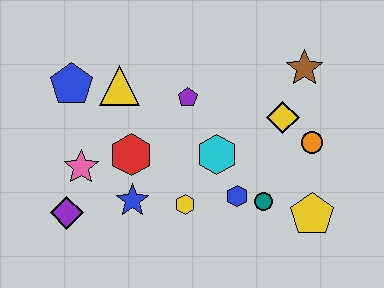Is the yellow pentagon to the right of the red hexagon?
Yes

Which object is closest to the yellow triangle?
The blue pentagon is closest to the yellow triangle.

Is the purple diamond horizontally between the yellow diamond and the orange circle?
No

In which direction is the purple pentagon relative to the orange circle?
The purple pentagon is to the left of the orange circle.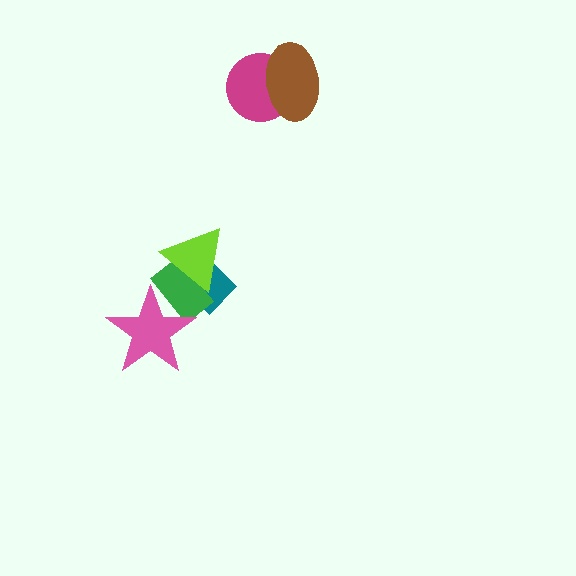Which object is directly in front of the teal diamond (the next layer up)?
The green rectangle is directly in front of the teal diamond.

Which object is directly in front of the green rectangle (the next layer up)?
The pink star is directly in front of the green rectangle.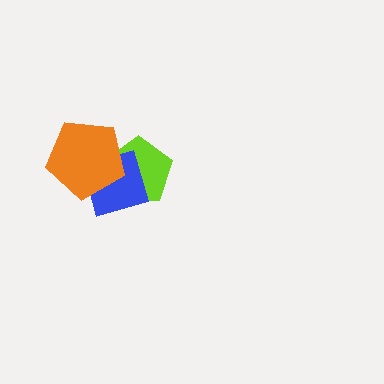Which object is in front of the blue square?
The orange pentagon is in front of the blue square.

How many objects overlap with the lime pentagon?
2 objects overlap with the lime pentagon.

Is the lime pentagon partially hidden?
Yes, it is partially covered by another shape.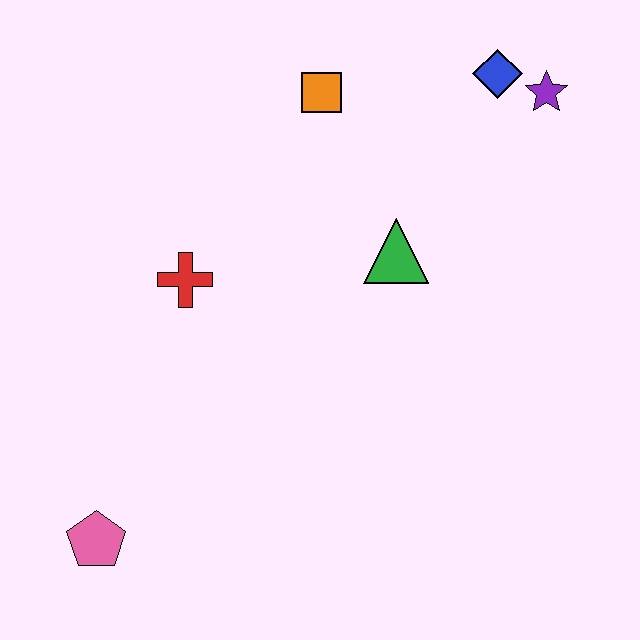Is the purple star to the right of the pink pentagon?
Yes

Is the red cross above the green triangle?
No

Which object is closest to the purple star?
The blue diamond is closest to the purple star.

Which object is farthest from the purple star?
The pink pentagon is farthest from the purple star.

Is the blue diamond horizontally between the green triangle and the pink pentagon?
No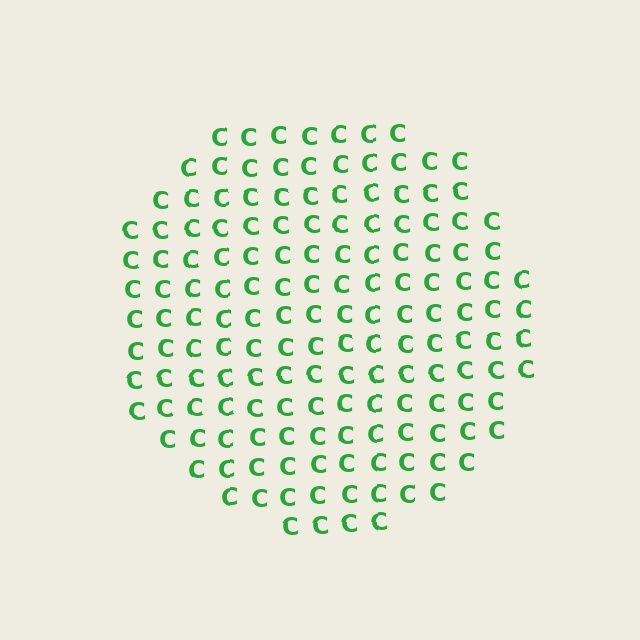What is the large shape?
The large shape is a circle.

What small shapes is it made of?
It is made of small letter C's.